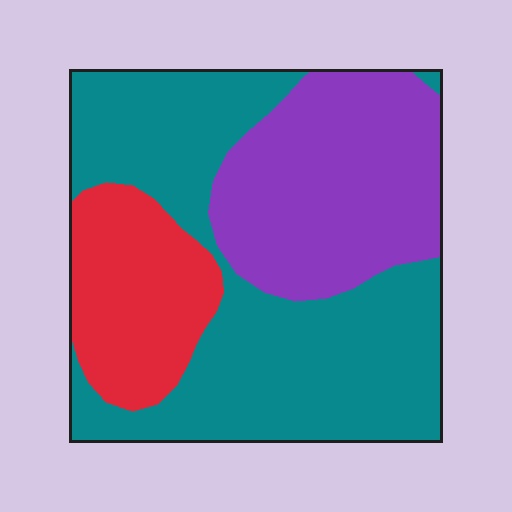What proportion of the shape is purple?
Purple takes up about one third (1/3) of the shape.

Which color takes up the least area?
Red, at roughly 20%.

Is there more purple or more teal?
Teal.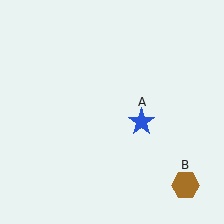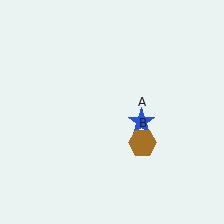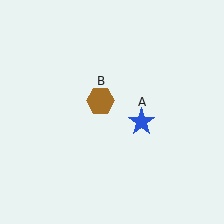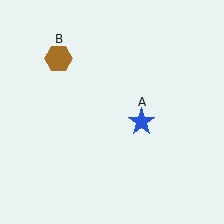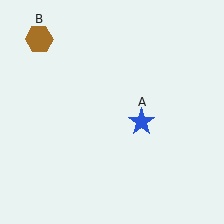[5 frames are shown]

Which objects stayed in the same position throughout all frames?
Blue star (object A) remained stationary.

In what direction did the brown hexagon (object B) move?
The brown hexagon (object B) moved up and to the left.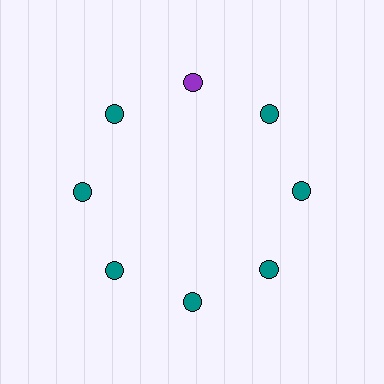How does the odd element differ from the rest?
It has a different color: purple instead of teal.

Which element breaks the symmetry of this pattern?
The purple circle at roughly the 12 o'clock position breaks the symmetry. All other shapes are teal circles.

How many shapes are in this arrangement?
There are 8 shapes arranged in a ring pattern.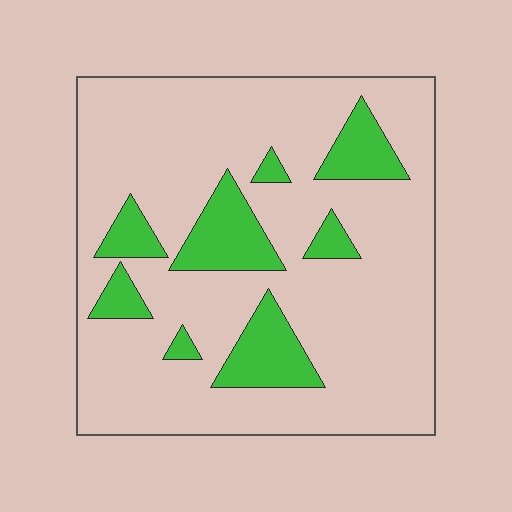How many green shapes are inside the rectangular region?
8.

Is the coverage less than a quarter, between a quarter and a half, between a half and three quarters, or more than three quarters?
Less than a quarter.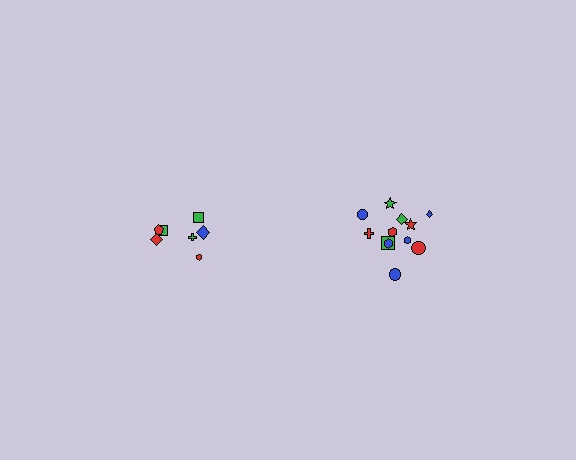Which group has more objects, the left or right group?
The right group.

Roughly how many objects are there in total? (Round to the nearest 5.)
Roughly 20 objects in total.